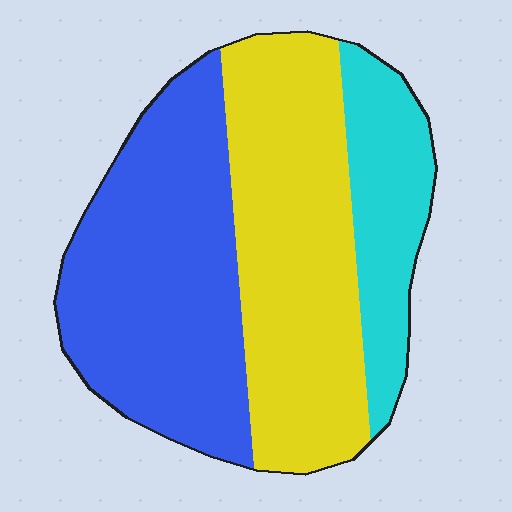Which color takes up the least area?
Cyan, at roughly 20%.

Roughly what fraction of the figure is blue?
Blue takes up about two fifths (2/5) of the figure.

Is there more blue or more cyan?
Blue.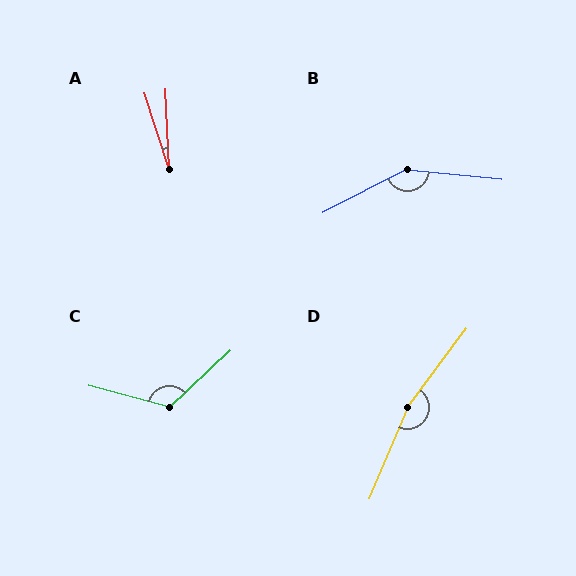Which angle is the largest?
D, at approximately 166 degrees.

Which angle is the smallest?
A, at approximately 15 degrees.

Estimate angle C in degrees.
Approximately 122 degrees.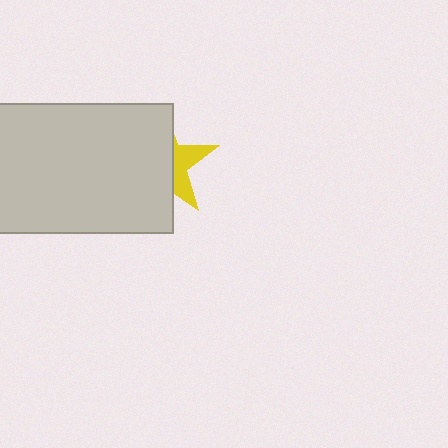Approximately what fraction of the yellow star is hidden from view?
Roughly 67% of the yellow star is hidden behind the light gray rectangle.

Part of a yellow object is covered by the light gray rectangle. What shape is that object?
It is a star.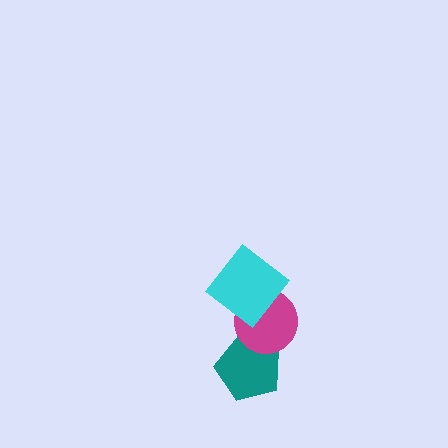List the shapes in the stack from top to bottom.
From top to bottom: the cyan diamond, the magenta circle, the teal pentagon.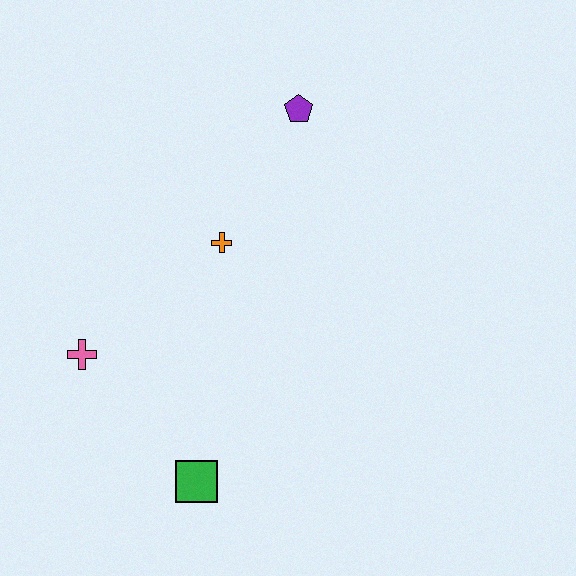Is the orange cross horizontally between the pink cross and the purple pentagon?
Yes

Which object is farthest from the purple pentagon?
The green square is farthest from the purple pentagon.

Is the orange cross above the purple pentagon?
No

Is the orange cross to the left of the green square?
No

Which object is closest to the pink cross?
The green square is closest to the pink cross.